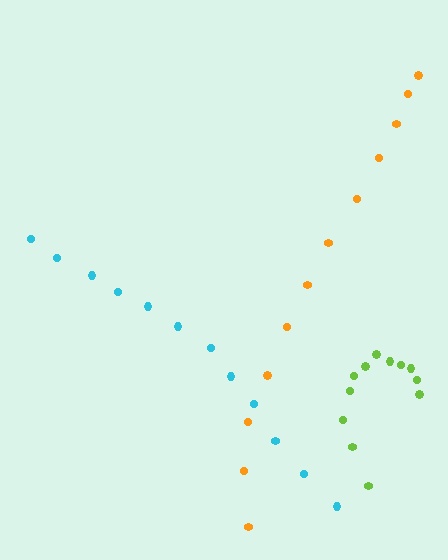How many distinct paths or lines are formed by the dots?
There are 3 distinct paths.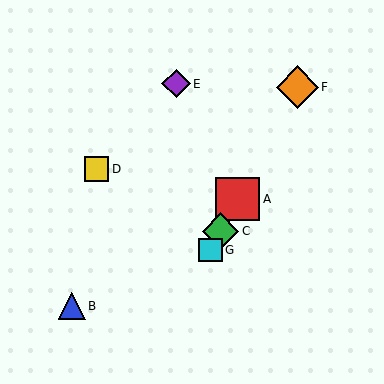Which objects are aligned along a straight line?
Objects A, C, F, G are aligned along a straight line.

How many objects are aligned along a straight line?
4 objects (A, C, F, G) are aligned along a straight line.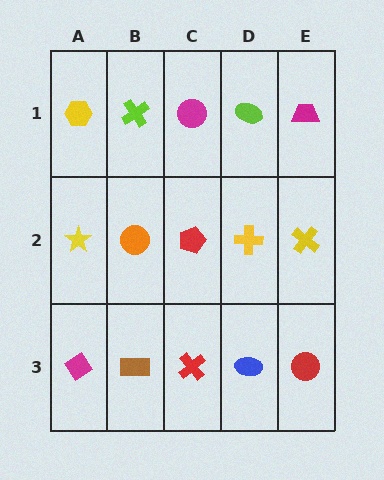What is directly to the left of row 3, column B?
A magenta diamond.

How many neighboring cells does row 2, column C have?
4.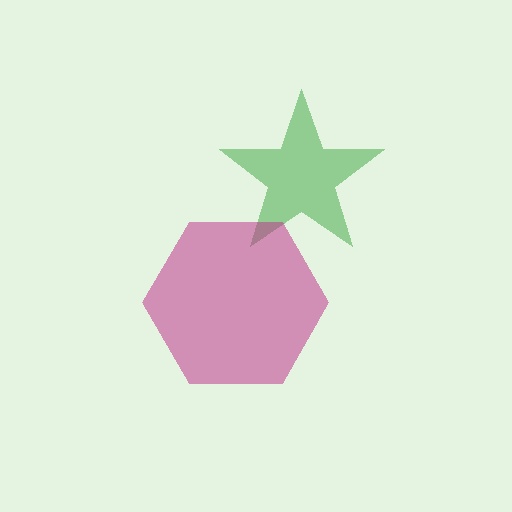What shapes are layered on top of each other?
The layered shapes are: a green star, a magenta hexagon.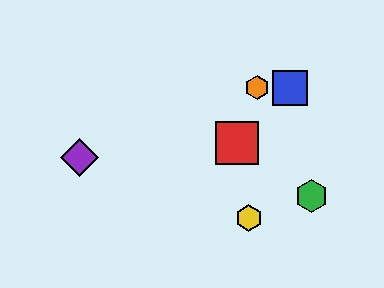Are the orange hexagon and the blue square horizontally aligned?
Yes, both are at y≈88.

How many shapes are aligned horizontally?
2 shapes (the blue square, the orange hexagon) are aligned horizontally.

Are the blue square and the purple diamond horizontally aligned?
No, the blue square is at y≈88 and the purple diamond is at y≈158.